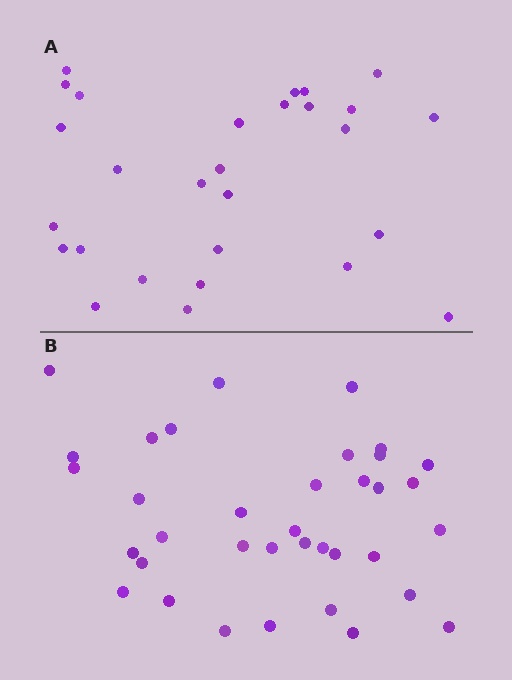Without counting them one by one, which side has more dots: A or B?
Region B (the bottom region) has more dots.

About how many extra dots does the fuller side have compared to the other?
Region B has roughly 8 or so more dots than region A.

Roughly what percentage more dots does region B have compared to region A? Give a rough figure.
About 30% more.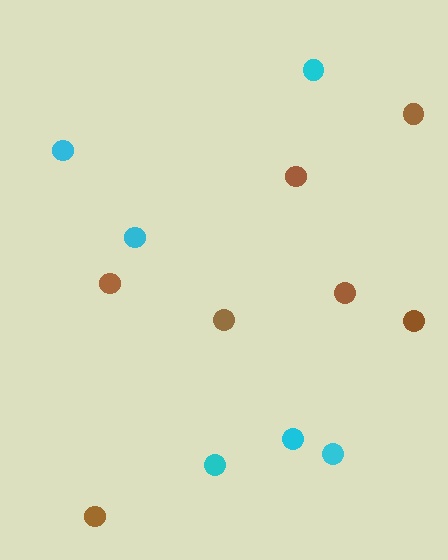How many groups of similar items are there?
There are 2 groups: one group of brown circles (7) and one group of cyan circles (6).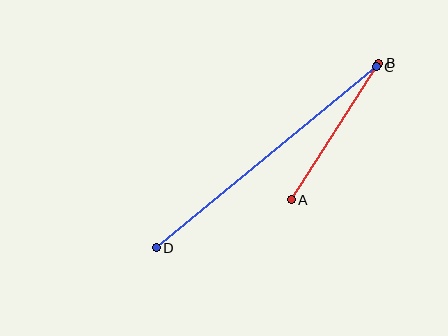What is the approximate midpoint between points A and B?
The midpoint is at approximately (335, 132) pixels.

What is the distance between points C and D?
The distance is approximately 285 pixels.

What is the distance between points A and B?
The distance is approximately 162 pixels.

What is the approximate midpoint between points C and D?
The midpoint is at approximately (267, 157) pixels.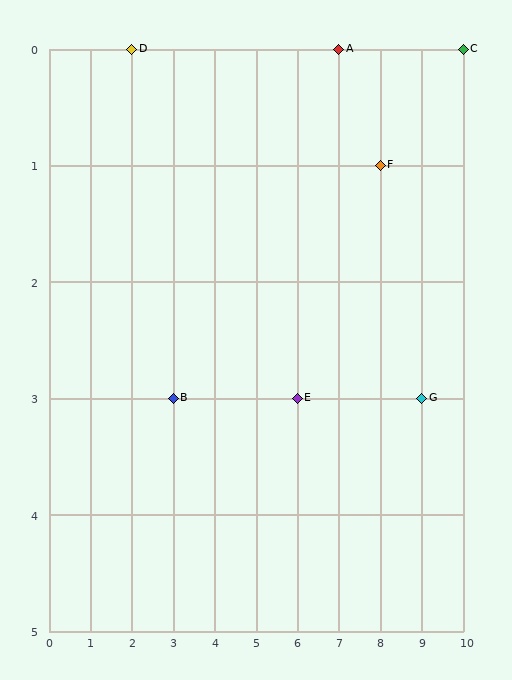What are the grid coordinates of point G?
Point G is at grid coordinates (9, 3).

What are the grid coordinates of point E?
Point E is at grid coordinates (6, 3).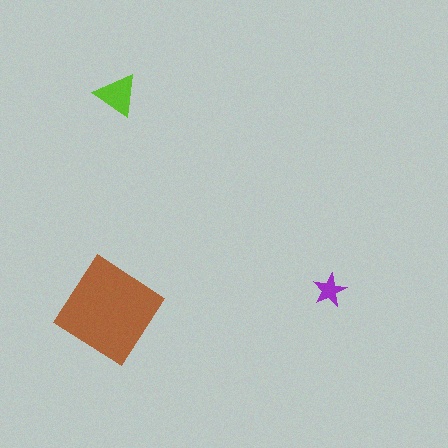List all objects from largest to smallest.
The brown diamond, the lime triangle, the purple star.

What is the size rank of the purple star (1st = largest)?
3rd.